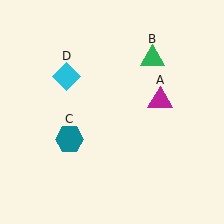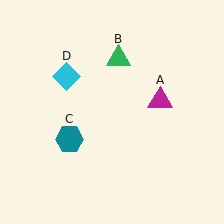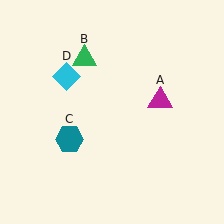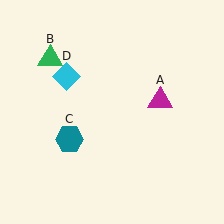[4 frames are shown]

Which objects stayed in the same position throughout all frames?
Magenta triangle (object A) and teal hexagon (object C) and cyan diamond (object D) remained stationary.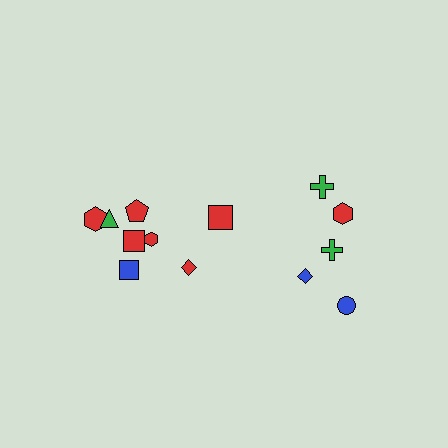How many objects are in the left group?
There are 8 objects.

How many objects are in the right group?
There are 5 objects.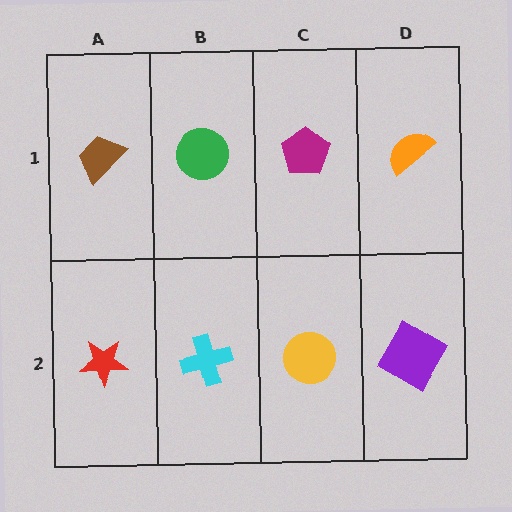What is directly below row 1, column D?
A purple square.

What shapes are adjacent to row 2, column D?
An orange semicircle (row 1, column D), a yellow circle (row 2, column C).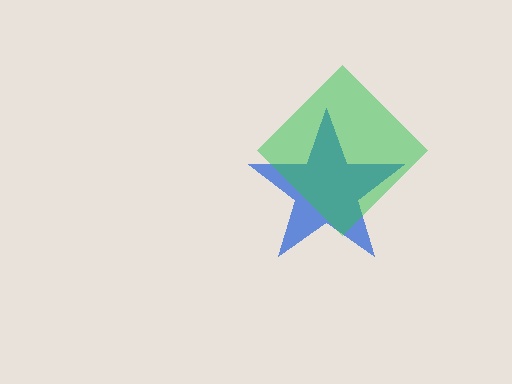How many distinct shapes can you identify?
There are 2 distinct shapes: a blue star, a green diamond.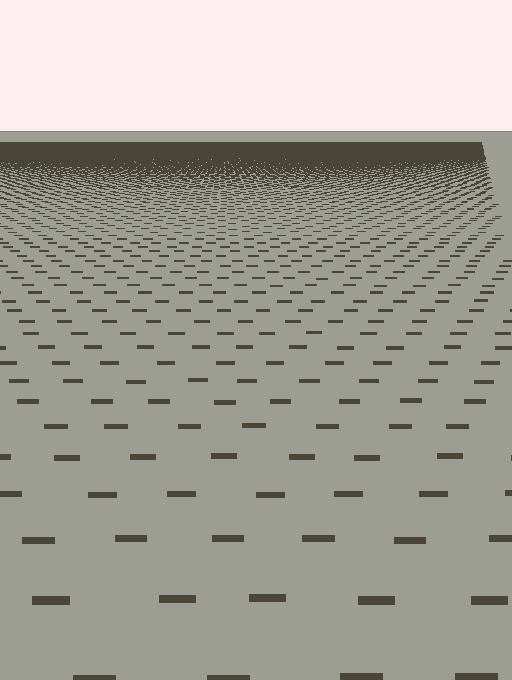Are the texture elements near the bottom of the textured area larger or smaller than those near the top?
Larger. Near the bottom, elements are closer to the viewer and appear at a bigger on-screen size.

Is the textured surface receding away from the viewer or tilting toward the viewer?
The surface is receding away from the viewer. Texture elements get smaller and denser toward the top.